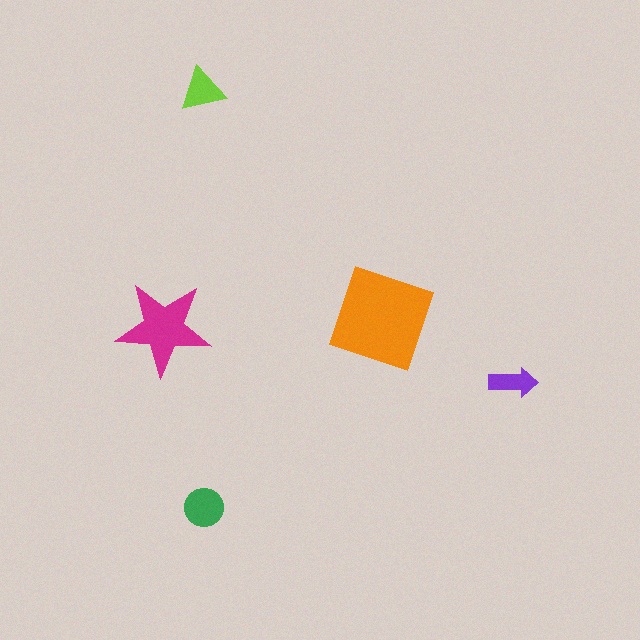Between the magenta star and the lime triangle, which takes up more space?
The magenta star.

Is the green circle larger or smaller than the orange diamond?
Smaller.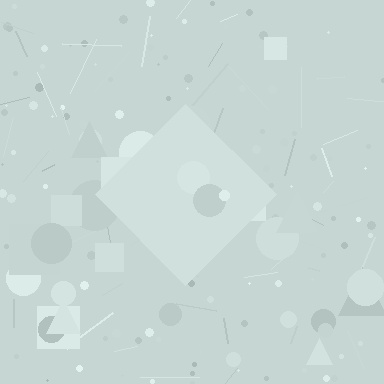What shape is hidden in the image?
A diamond is hidden in the image.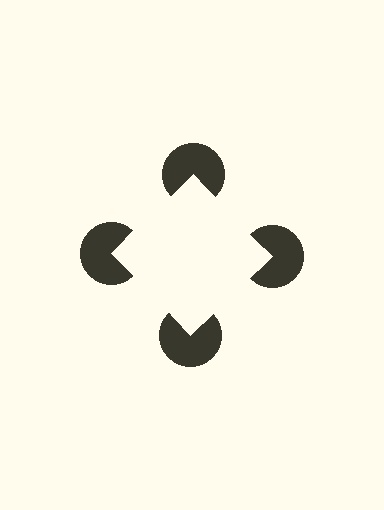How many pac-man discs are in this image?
There are 4 — one at each vertex of the illusory square.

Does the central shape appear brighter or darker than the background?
It typically appears slightly brighter than the background, even though no actual brightness change is drawn.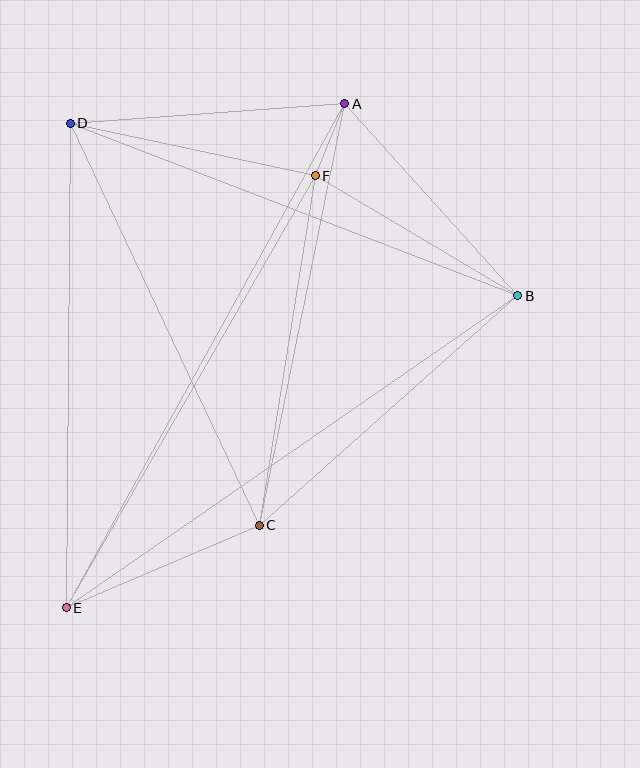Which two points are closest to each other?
Points A and F are closest to each other.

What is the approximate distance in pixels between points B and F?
The distance between B and F is approximately 236 pixels.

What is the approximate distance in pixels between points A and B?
The distance between A and B is approximately 258 pixels.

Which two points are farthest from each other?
Points A and E are farthest from each other.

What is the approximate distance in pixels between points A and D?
The distance between A and D is approximately 275 pixels.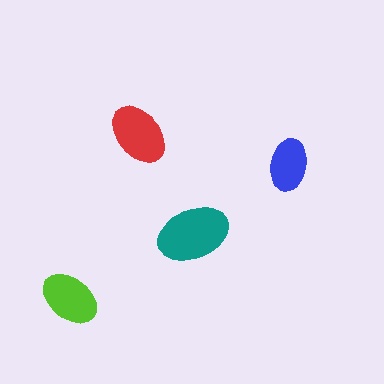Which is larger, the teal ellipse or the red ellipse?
The teal one.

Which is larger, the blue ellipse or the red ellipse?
The red one.